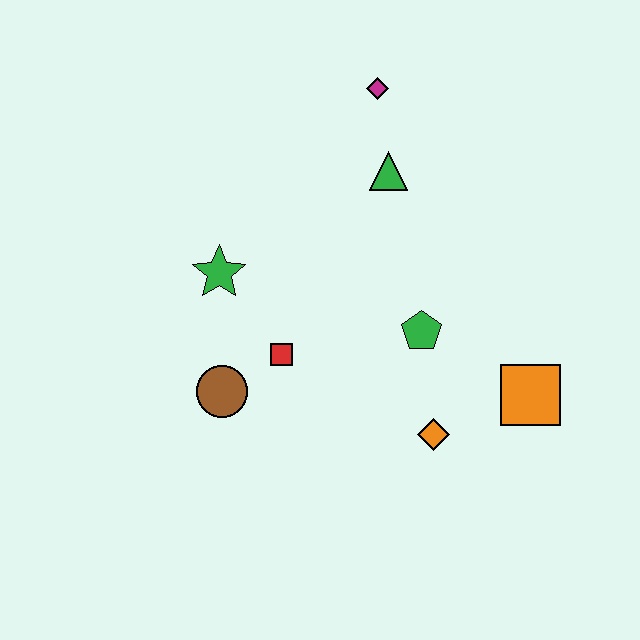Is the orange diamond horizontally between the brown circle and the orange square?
Yes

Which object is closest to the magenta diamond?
The green triangle is closest to the magenta diamond.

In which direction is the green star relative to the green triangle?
The green star is to the left of the green triangle.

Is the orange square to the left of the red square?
No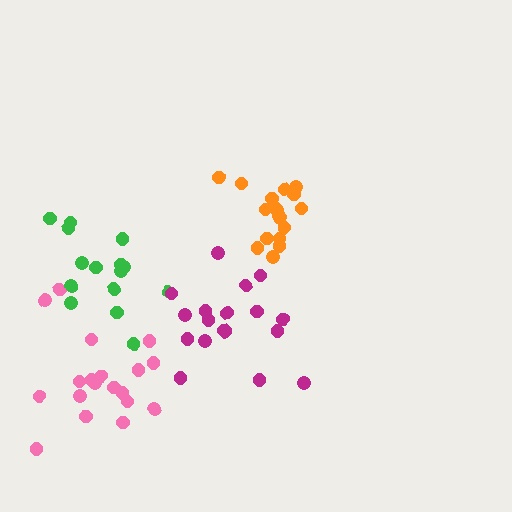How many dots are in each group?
Group 1: 19 dots, Group 2: 15 dots, Group 3: 18 dots, Group 4: 18 dots (70 total).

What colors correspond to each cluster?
The clusters are colored: pink, green, magenta, orange.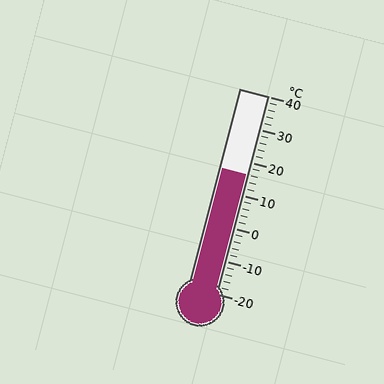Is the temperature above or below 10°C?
The temperature is above 10°C.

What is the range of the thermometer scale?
The thermometer scale ranges from -20°C to 40°C.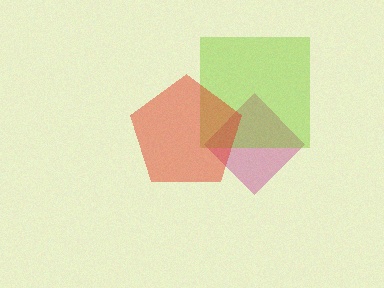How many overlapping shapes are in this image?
There are 3 overlapping shapes in the image.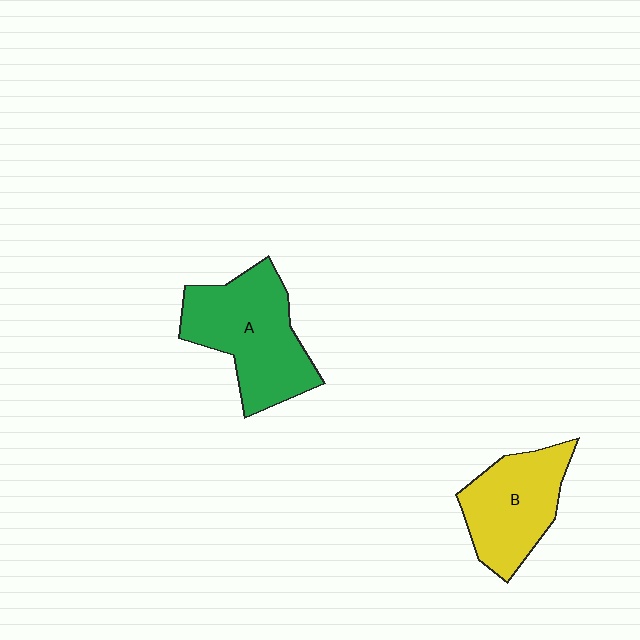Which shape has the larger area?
Shape A (green).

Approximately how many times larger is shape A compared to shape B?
Approximately 1.3 times.